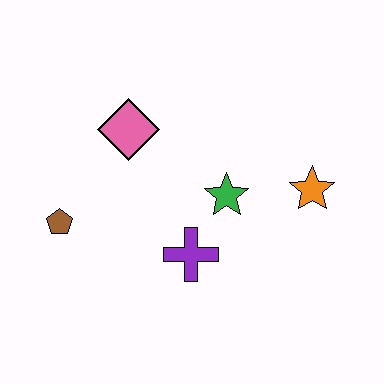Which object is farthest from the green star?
The brown pentagon is farthest from the green star.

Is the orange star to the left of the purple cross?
No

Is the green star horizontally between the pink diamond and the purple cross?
No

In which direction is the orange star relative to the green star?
The orange star is to the right of the green star.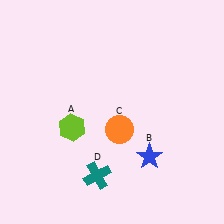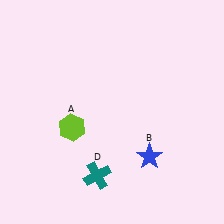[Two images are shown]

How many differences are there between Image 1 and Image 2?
There is 1 difference between the two images.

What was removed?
The orange circle (C) was removed in Image 2.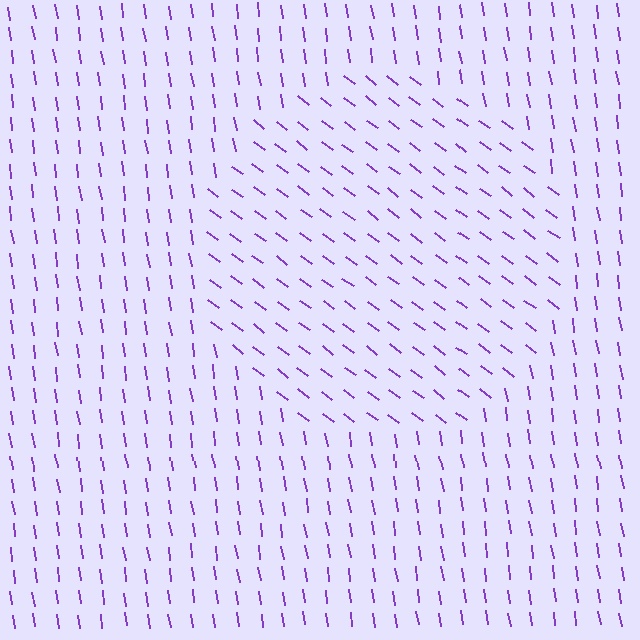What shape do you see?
I see a circle.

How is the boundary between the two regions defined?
The boundary is defined purely by a change in line orientation (approximately 45 degrees difference). All lines are the same color and thickness.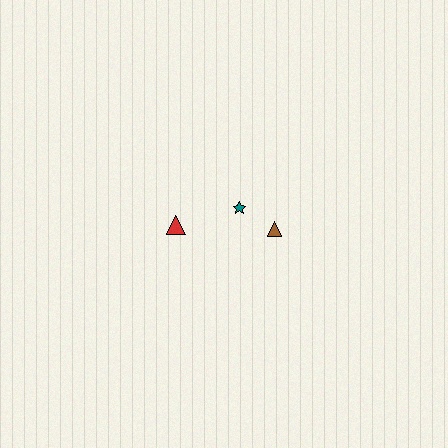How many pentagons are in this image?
There are no pentagons.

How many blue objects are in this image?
There are no blue objects.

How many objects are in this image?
There are 3 objects.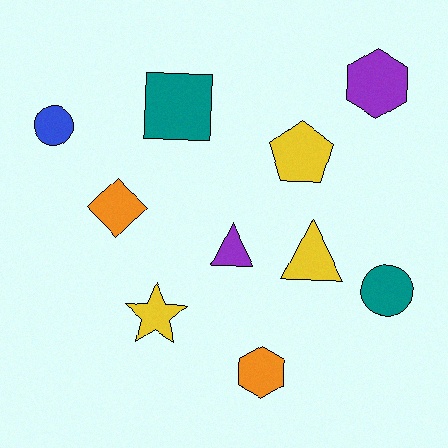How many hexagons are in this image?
There are 2 hexagons.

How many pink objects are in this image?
There are no pink objects.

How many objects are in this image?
There are 10 objects.